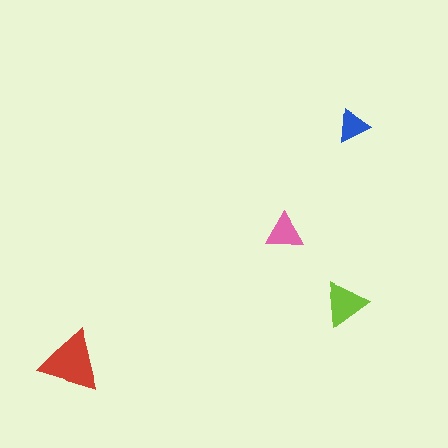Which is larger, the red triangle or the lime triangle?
The red one.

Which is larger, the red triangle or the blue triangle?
The red one.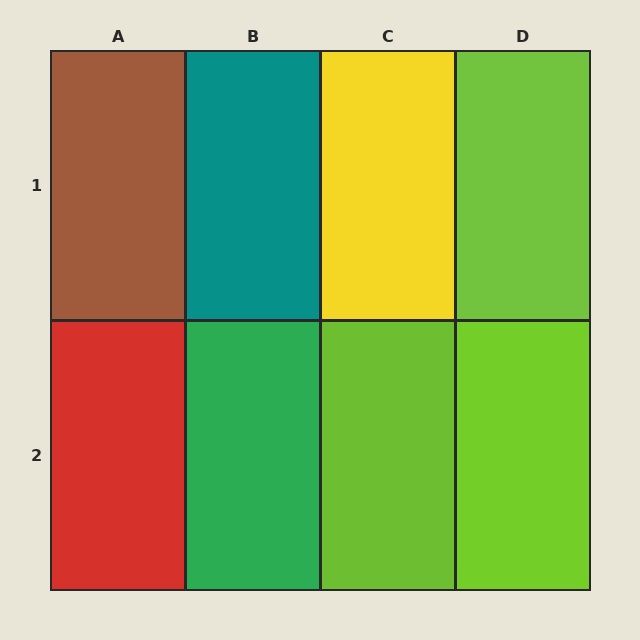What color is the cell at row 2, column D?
Lime.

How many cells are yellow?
1 cell is yellow.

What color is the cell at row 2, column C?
Lime.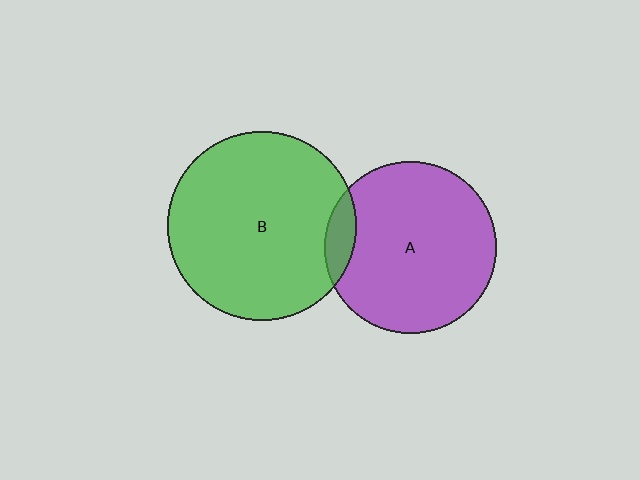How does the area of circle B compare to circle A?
Approximately 1.2 times.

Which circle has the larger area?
Circle B (green).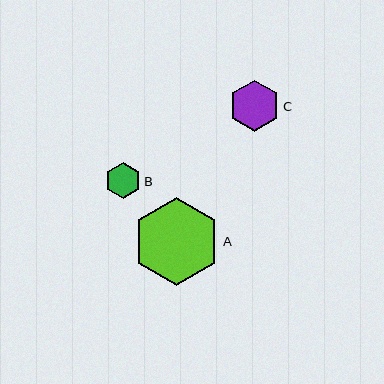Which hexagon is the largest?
Hexagon A is the largest with a size of approximately 87 pixels.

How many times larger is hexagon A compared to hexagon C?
Hexagon A is approximately 1.7 times the size of hexagon C.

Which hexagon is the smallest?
Hexagon B is the smallest with a size of approximately 36 pixels.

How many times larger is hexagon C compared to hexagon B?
Hexagon C is approximately 1.4 times the size of hexagon B.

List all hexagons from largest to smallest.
From largest to smallest: A, C, B.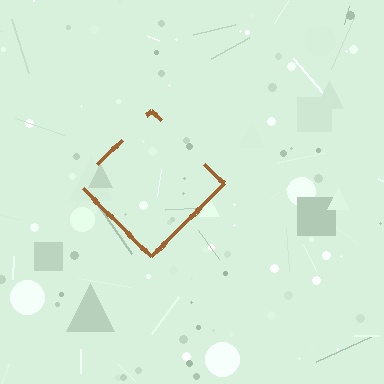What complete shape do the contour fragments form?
The contour fragments form a diamond.